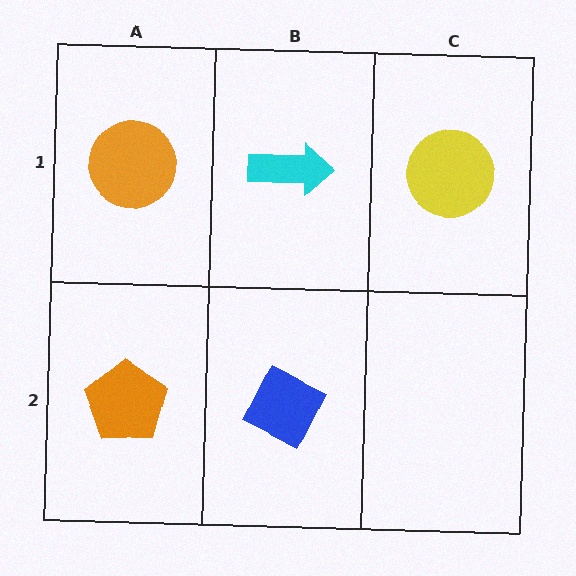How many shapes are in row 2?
2 shapes.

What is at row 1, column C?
A yellow circle.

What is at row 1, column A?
An orange circle.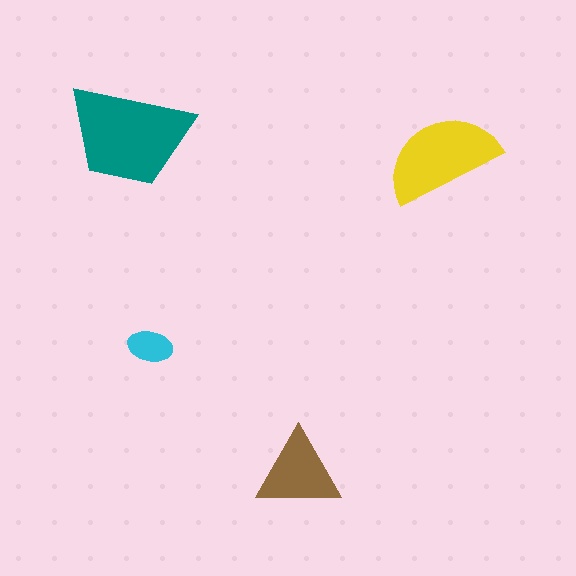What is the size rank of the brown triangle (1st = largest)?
3rd.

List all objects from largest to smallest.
The teal trapezoid, the yellow semicircle, the brown triangle, the cyan ellipse.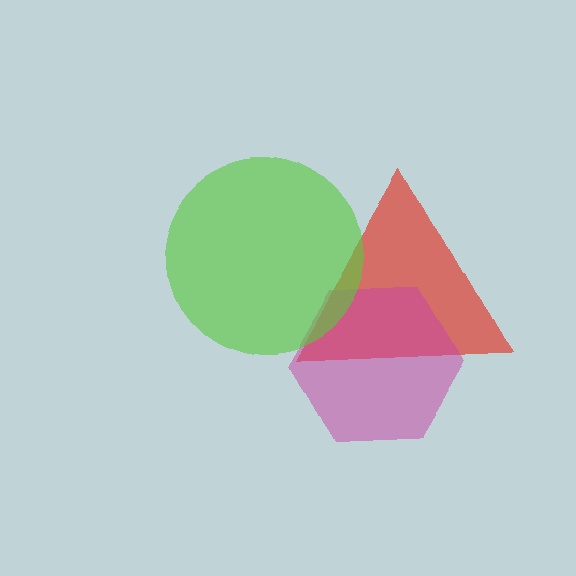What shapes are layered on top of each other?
The layered shapes are: a red triangle, a magenta hexagon, a lime circle.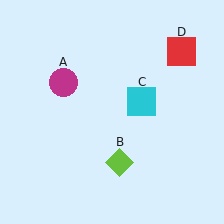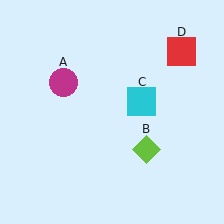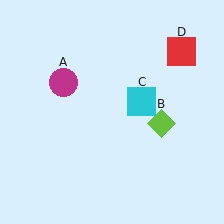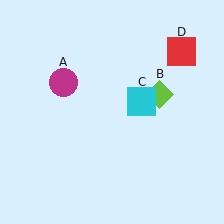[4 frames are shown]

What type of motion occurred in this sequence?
The lime diamond (object B) rotated counterclockwise around the center of the scene.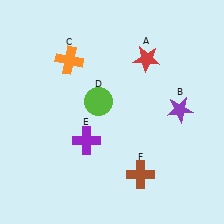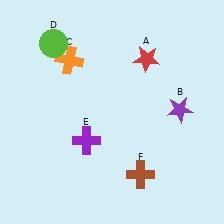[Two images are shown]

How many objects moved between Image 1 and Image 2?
1 object moved between the two images.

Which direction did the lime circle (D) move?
The lime circle (D) moved up.